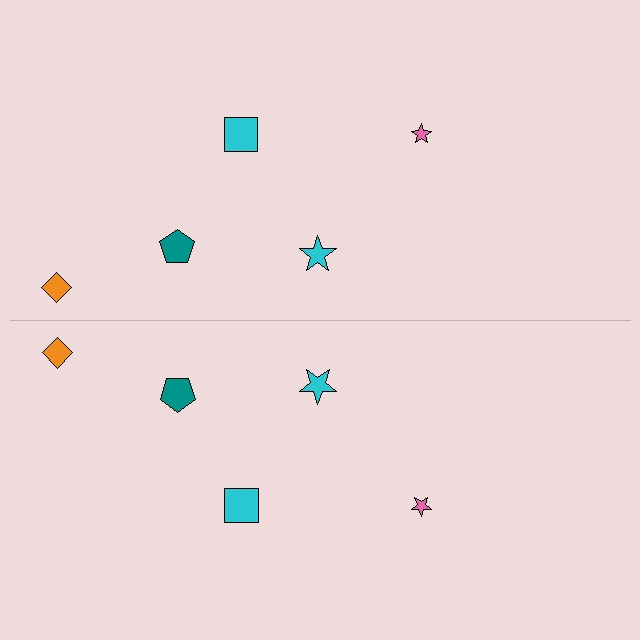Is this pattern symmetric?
Yes, this pattern has bilateral (reflection) symmetry.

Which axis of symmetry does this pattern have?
The pattern has a horizontal axis of symmetry running through the center of the image.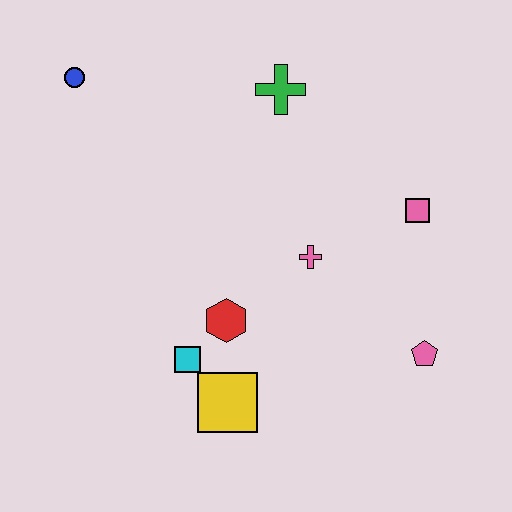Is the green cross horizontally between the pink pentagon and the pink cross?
No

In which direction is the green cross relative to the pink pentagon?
The green cross is above the pink pentagon.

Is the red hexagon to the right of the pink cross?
No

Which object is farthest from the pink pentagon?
The blue circle is farthest from the pink pentagon.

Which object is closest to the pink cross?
The red hexagon is closest to the pink cross.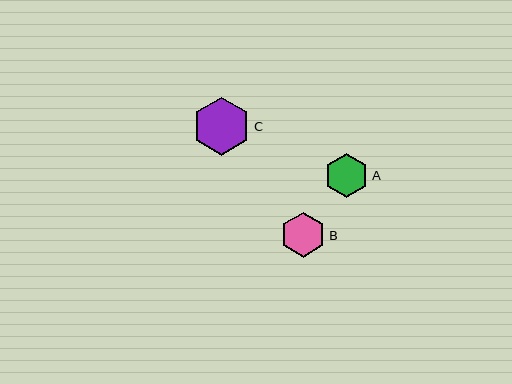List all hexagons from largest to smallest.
From largest to smallest: C, B, A.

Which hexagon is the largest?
Hexagon C is the largest with a size of approximately 58 pixels.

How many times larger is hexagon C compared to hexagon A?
Hexagon C is approximately 1.3 times the size of hexagon A.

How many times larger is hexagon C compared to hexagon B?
Hexagon C is approximately 1.3 times the size of hexagon B.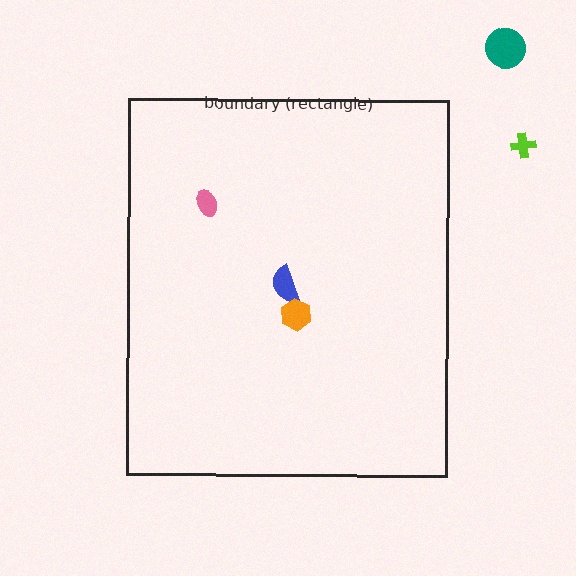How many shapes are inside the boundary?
3 inside, 2 outside.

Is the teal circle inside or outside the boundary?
Outside.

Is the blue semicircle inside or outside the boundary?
Inside.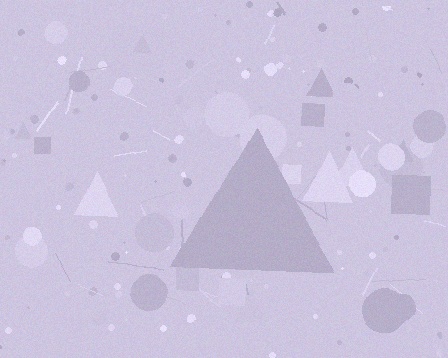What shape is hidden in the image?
A triangle is hidden in the image.